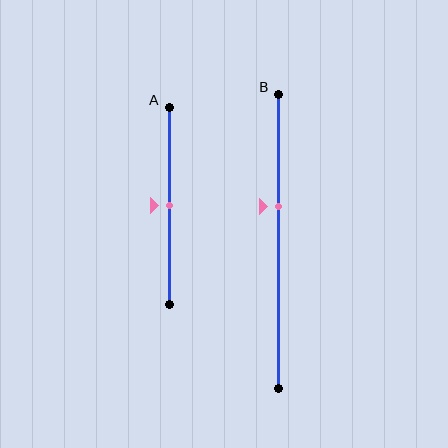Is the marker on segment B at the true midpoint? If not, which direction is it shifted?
No, the marker on segment B is shifted upward by about 12% of the segment length.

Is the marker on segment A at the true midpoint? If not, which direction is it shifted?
Yes, the marker on segment A is at the true midpoint.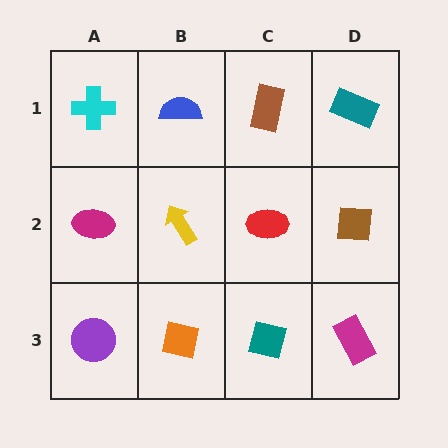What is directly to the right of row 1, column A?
A blue semicircle.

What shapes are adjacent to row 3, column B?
A yellow arrow (row 2, column B), a purple circle (row 3, column A), a teal square (row 3, column C).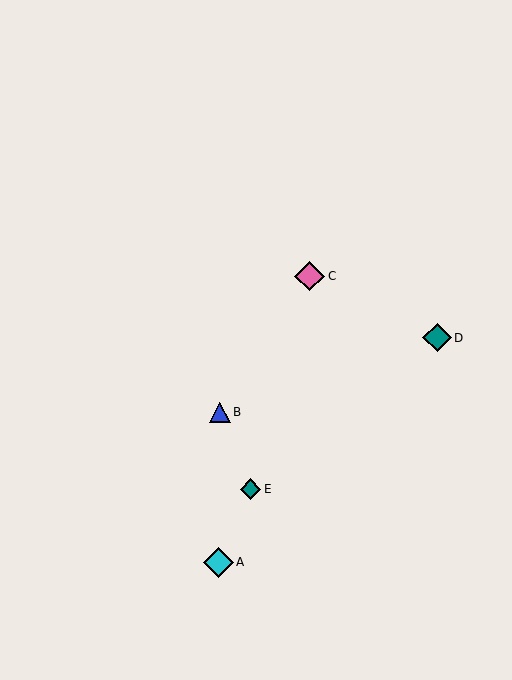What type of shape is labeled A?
Shape A is a cyan diamond.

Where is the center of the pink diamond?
The center of the pink diamond is at (310, 276).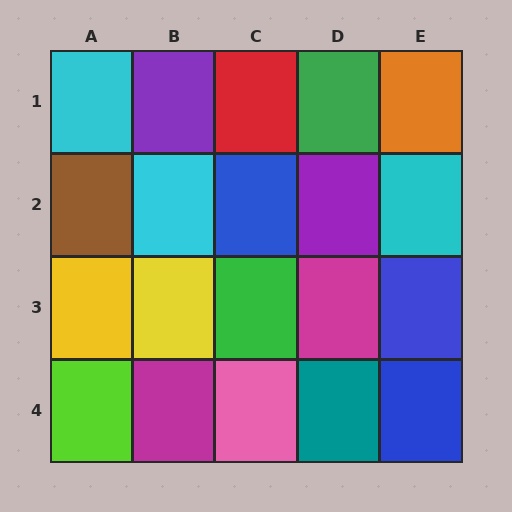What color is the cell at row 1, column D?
Green.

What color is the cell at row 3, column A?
Yellow.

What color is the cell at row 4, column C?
Pink.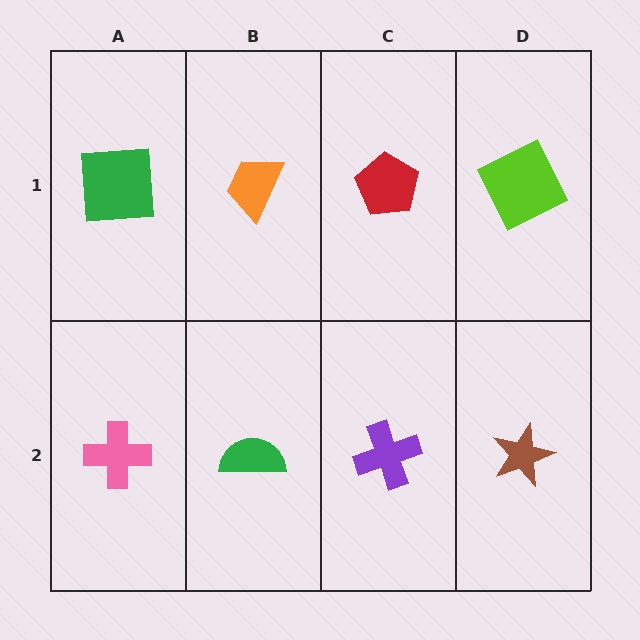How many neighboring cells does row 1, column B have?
3.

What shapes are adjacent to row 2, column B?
An orange trapezoid (row 1, column B), a pink cross (row 2, column A), a purple cross (row 2, column C).